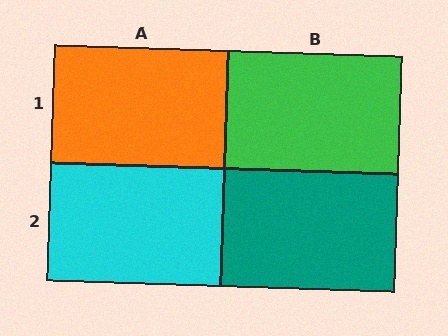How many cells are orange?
1 cell is orange.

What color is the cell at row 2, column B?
Teal.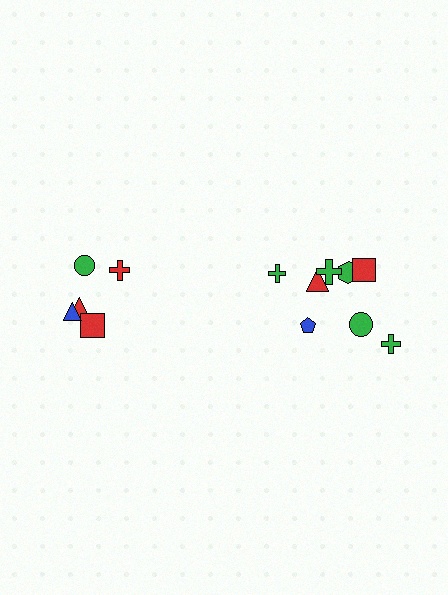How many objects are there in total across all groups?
There are 13 objects.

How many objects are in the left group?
There are 5 objects.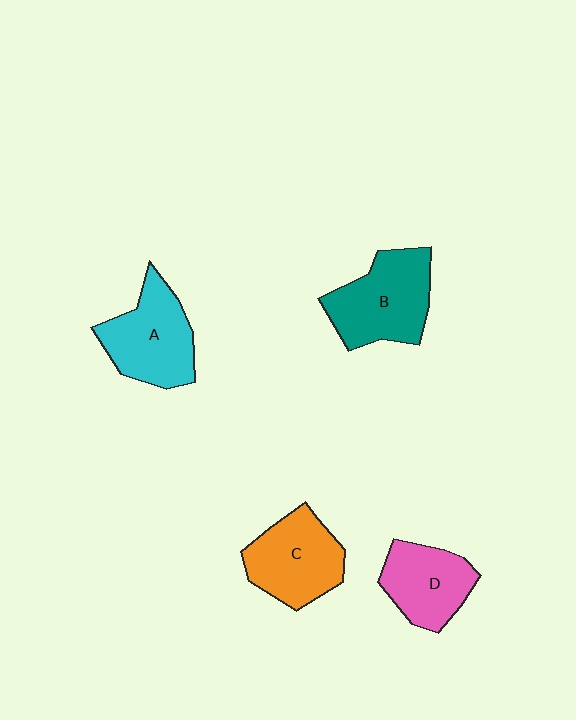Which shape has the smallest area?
Shape D (pink).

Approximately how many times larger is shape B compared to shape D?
Approximately 1.3 times.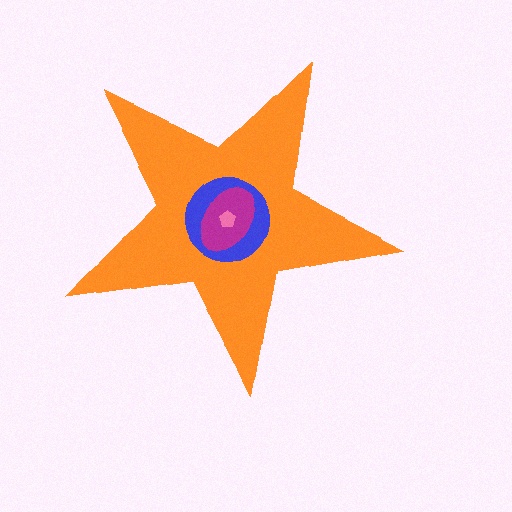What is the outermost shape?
The orange star.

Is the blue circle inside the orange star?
Yes.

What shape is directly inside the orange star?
The blue circle.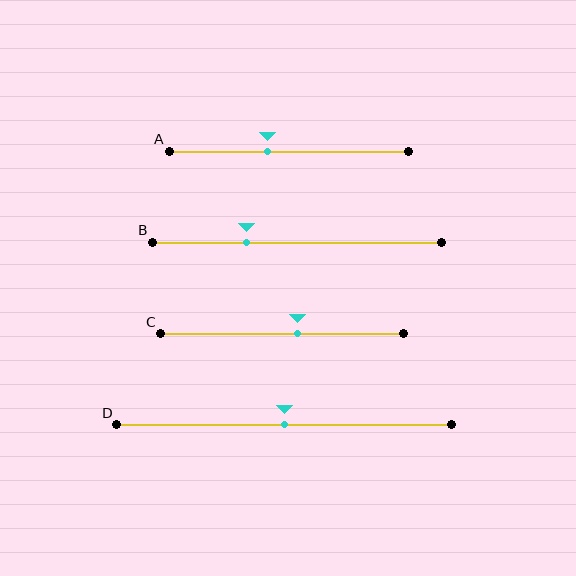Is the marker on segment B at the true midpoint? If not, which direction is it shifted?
No, the marker on segment B is shifted to the left by about 18% of the segment length.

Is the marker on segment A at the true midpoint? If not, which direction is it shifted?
No, the marker on segment A is shifted to the left by about 9% of the segment length.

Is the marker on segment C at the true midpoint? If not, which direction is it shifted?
No, the marker on segment C is shifted to the right by about 6% of the segment length.